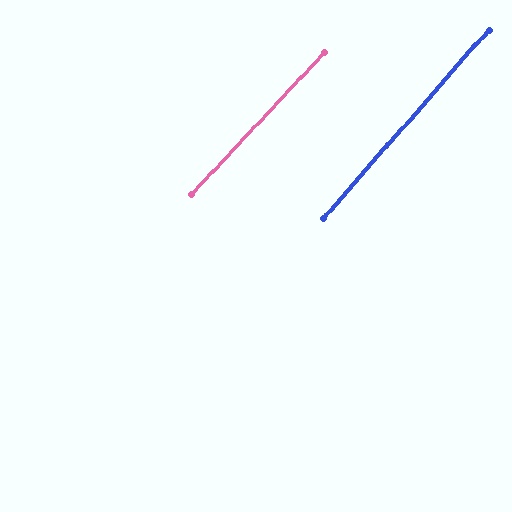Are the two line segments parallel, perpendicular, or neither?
Parallel — their directions differ by only 1.5°.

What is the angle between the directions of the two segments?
Approximately 2 degrees.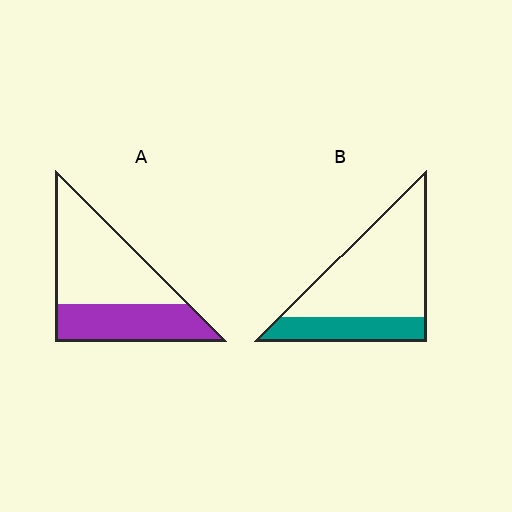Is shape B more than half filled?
No.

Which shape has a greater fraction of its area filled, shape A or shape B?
Shape A.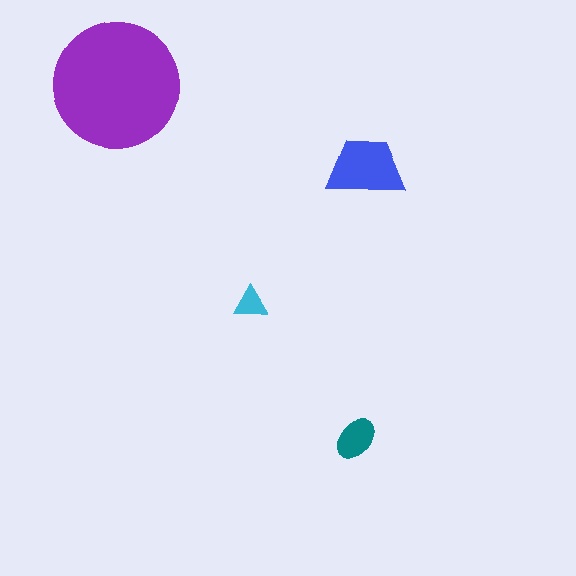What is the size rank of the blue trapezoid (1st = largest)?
2nd.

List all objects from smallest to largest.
The cyan triangle, the teal ellipse, the blue trapezoid, the purple circle.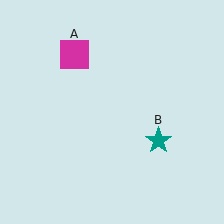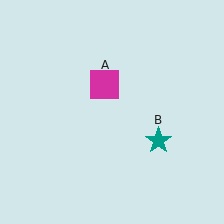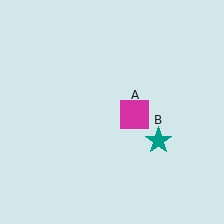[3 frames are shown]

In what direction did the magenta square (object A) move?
The magenta square (object A) moved down and to the right.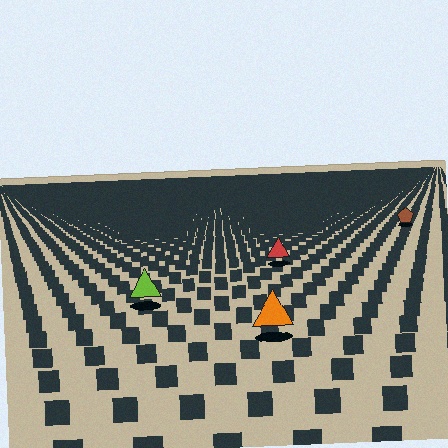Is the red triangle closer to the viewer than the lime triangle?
No. The lime triangle is closer — you can tell from the texture gradient: the ground texture is coarser near it.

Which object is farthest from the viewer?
The brown pentagon is farthest from the viewer. It appears smaller and the ground texture around it is denser.